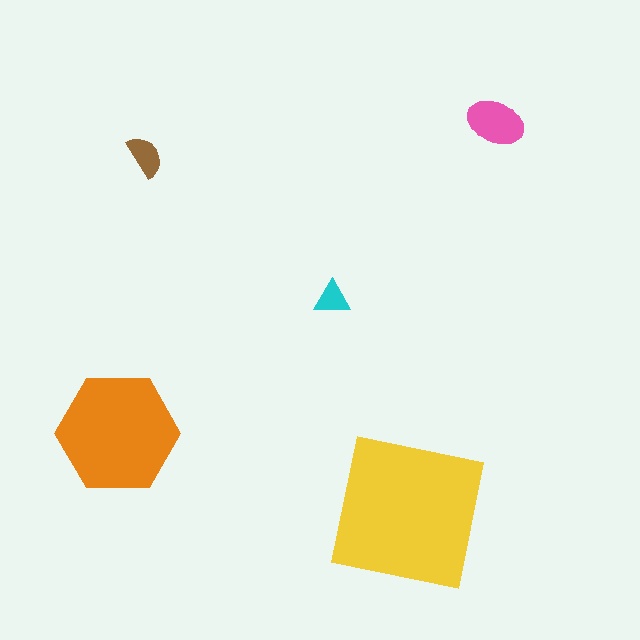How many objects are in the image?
There are 5 objects in the image.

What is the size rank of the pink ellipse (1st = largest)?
3rd.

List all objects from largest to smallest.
The yellow square, the orange hexagon, the pink ellipse, the brown semicircle, the cyan triangle.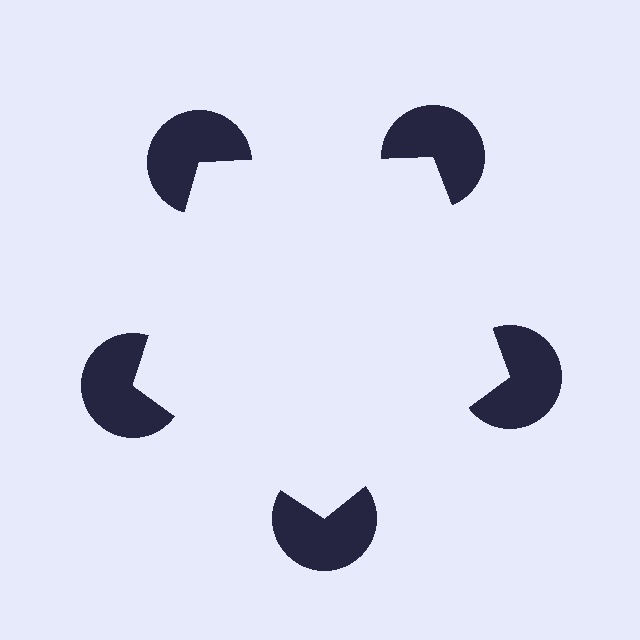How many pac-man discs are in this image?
There are 5 — one at each vertex of the illusory pentagon.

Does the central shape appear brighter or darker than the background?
It typically appears slightly brighter than the background, even though no actual brightness change is drawn.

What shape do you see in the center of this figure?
An illusory pentagon — its edges are inferred from the aligned wedge cuts in the pac-man discs, not physically drawn.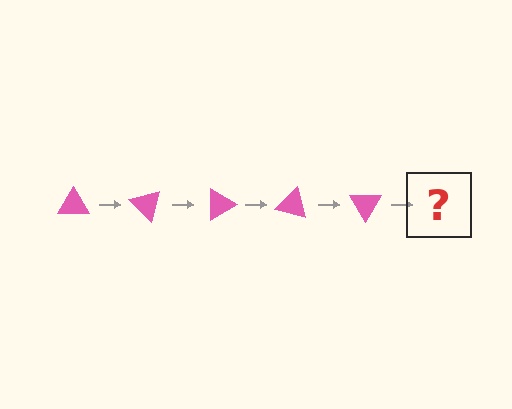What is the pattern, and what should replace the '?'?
The pattern is that the triangle rotates 45 degrees each step. The '?' should be a pink triangle rotated 225 degrees.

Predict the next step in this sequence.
The next step is a pink triangle rotated 225 degrees.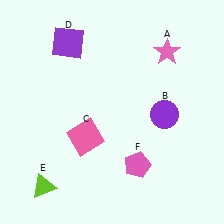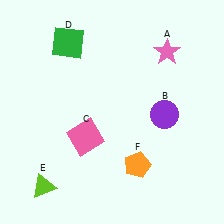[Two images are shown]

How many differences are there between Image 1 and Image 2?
There are 2 differences between the two images.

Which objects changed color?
D changed from purple to green. F changed from pink to orange.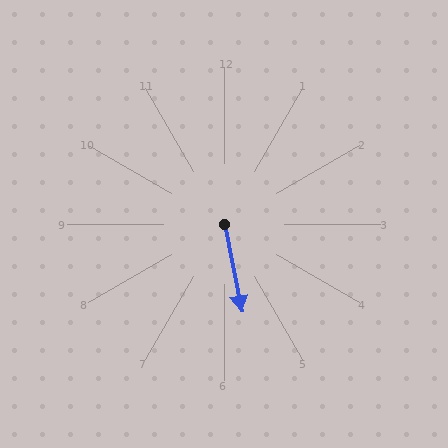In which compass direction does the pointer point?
South.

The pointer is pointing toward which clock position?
Roughly 6 o'clock.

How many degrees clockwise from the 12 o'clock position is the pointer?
Approximately 169 degrees.